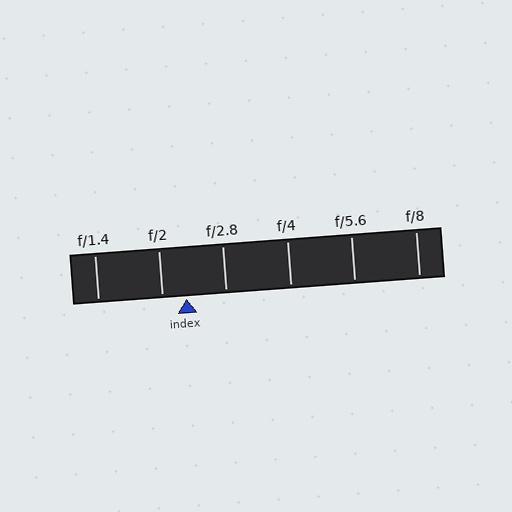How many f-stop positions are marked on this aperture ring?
There are 6 f-stop positions marked.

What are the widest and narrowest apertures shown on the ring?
The widest aperture shown is f/1.4 and the narrowest is f/8.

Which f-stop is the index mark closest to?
The index mark is closest to f/2.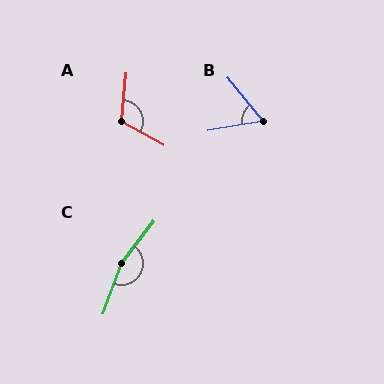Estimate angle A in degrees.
Approximately 114 degrees.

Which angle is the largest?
C, at approximately 163 degrees.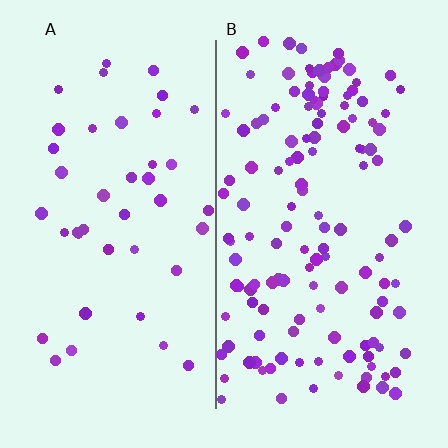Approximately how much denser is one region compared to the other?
Approximately 3.2× — region B over region A.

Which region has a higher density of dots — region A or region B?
B (the right).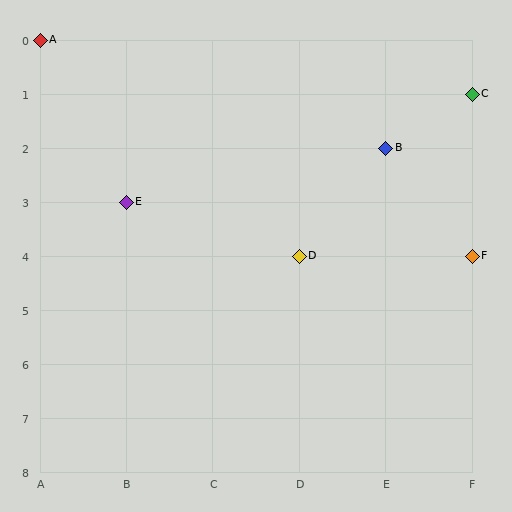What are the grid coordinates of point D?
Point D is at grid coordinates (D, 4).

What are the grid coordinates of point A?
Point A is at grid coordinates (A, 0).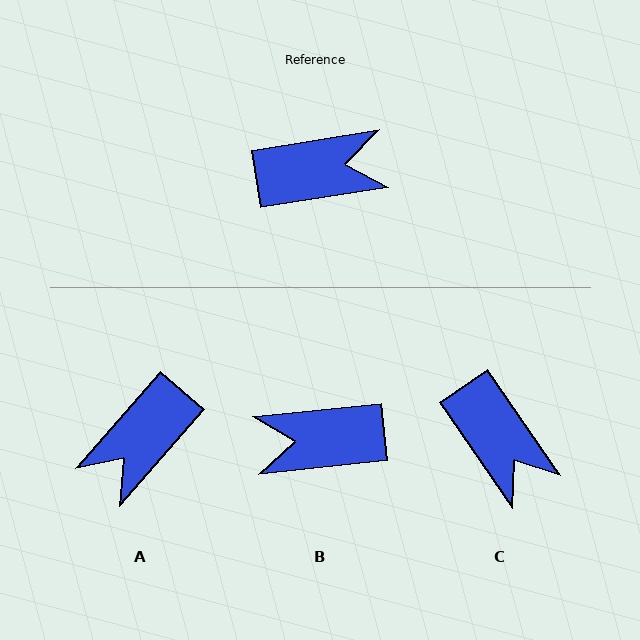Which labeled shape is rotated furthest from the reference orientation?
B, about 177 degrees away.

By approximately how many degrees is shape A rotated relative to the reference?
Approximately 140 degrees clockwise.